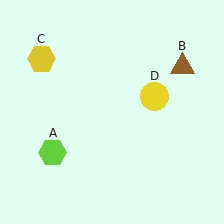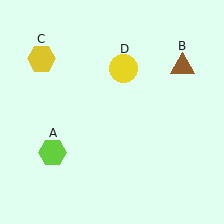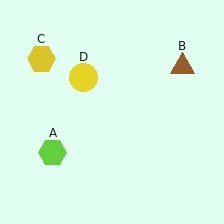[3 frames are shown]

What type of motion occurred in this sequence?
The yellow circle (object D) rotated counterclockwise around the center of the scene.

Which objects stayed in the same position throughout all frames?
Lime hexagon (object A) and brown triangle (object B) and yellow hexagon (object C) remained stationary.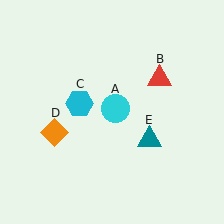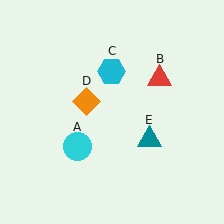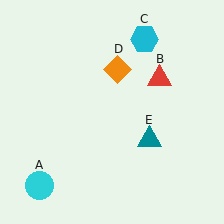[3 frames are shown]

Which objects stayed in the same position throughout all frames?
Red triangle (object B) and teal triangle (object E) remained stationary.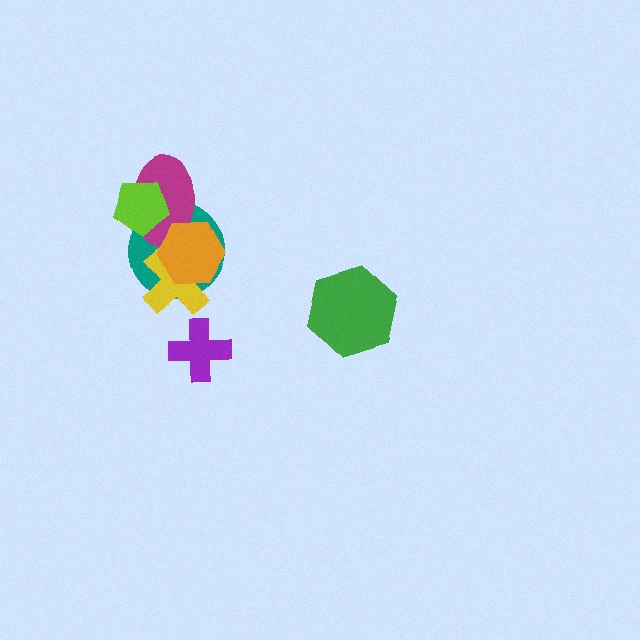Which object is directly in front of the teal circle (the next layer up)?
The magenta ellipse is directly in front of the teal circle.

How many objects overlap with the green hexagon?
0 objects overlap with the green hexagon.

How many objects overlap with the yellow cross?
2 objects overlap with the yellow cross.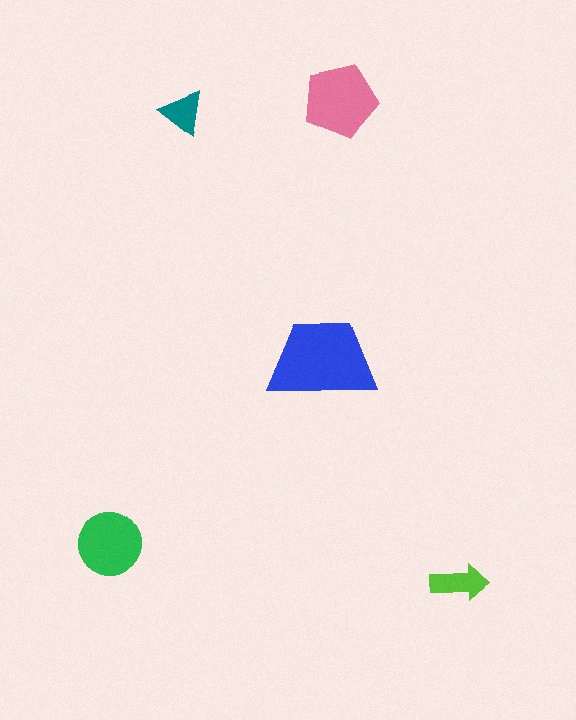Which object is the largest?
The blue trapezoid.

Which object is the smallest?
The teal triangle.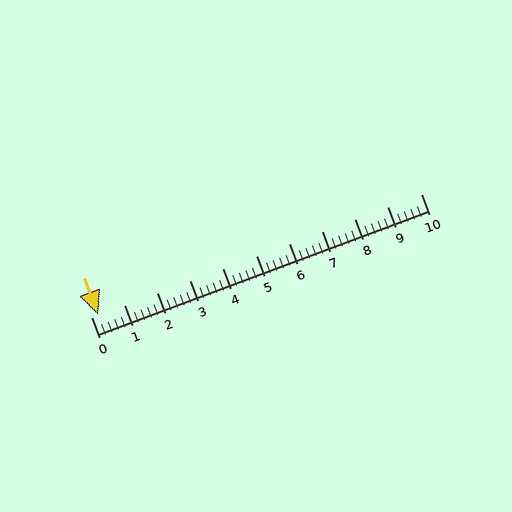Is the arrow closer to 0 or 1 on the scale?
The arrow is closer to 0.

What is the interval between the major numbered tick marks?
The major tick marks are spaced 1 units apart.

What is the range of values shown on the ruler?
The ruler shows values from 0 to 10.